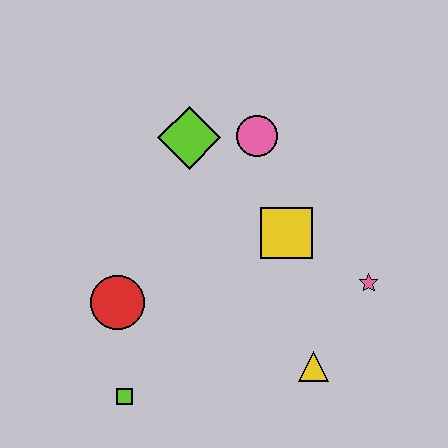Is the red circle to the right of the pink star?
No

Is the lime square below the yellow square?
Yes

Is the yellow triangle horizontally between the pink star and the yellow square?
Yes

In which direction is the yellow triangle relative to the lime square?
The yellow triangle is to the right of the lime square.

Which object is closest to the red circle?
The lime square is closest to the red circle.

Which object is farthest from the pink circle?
The lime square is farthest from the pink circle.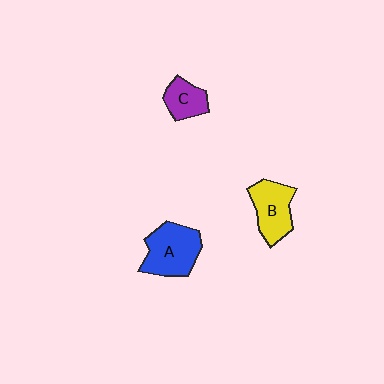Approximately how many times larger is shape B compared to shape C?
Approximately 1.5 times.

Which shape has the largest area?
Shape A (blue).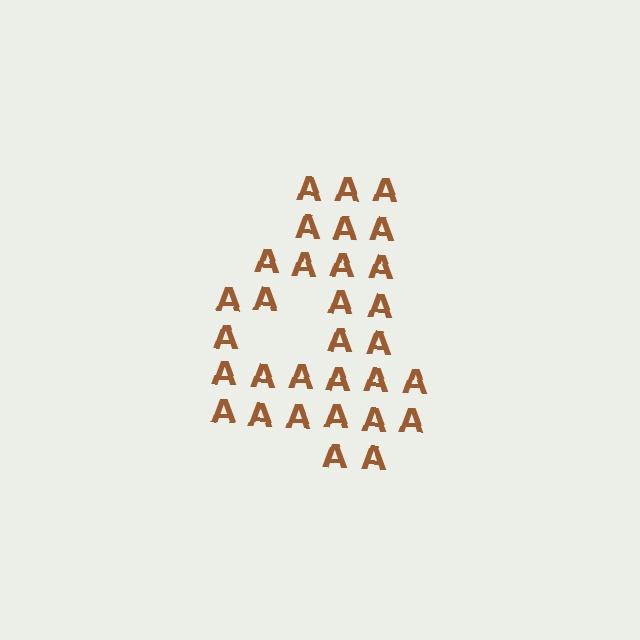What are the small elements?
The small elements are letter A's.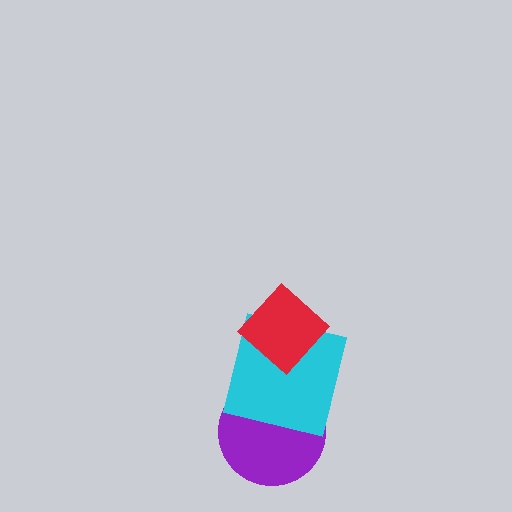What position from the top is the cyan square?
The cyan square is 2nd from the top.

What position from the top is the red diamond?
The red diamond is 1st from the top.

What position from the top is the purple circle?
The purple circle is 3rd from the top.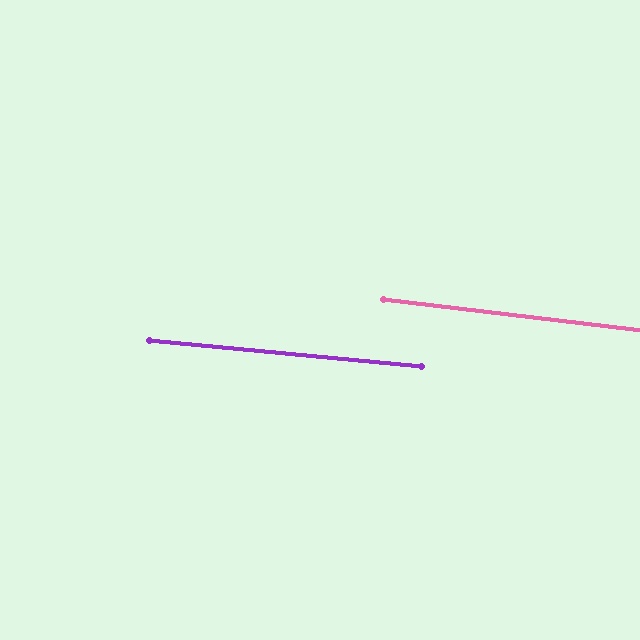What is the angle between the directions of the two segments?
Approximately 1 degree.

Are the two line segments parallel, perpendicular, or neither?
Parallel — their directions differ by only 1.4°.